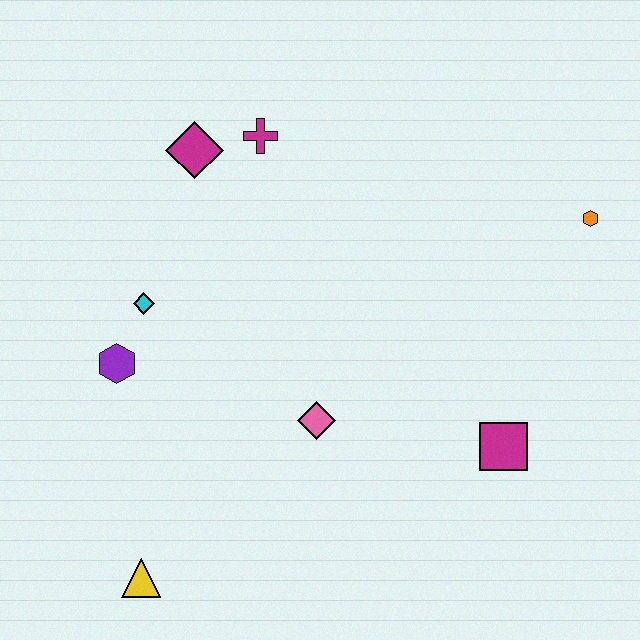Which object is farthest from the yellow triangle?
The orange hexagon is farthest from the yellow triangle.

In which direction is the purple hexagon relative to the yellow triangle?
The purple hexagon is above the yellow triangle.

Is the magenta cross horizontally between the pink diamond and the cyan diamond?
Yes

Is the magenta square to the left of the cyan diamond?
No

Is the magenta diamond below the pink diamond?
No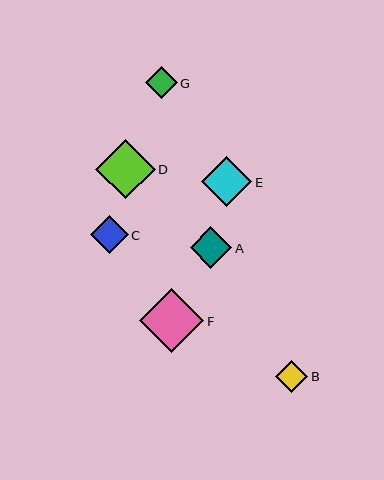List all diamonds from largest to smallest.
From largest to smallest: F, D, E, A, C, B, G.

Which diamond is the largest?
Diamond F is the largest with a size of approximately 64 pixels.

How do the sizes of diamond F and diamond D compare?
Diamond F and diamond D are approximately the same size.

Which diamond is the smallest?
Diamond G is the smallest with a size of approximately 32 pixels.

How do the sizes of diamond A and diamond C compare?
Diamond A and diamond C are approximately the same size.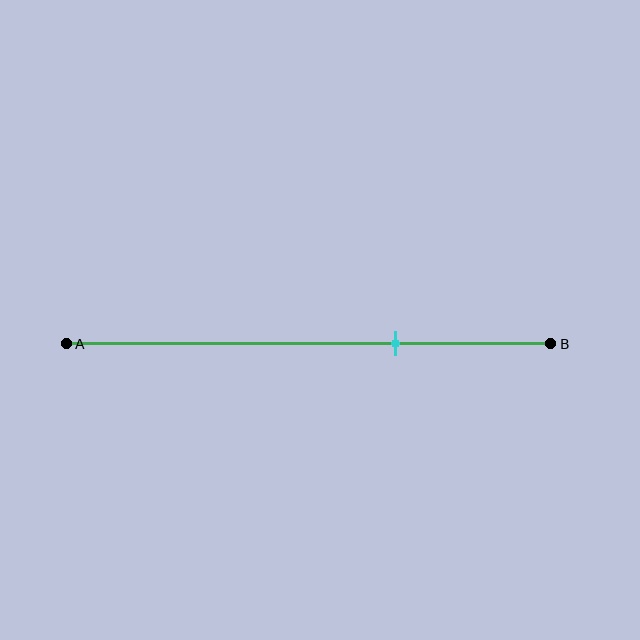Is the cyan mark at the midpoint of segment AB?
No, the mark is at about 70% from A, not at the 50% midpoint.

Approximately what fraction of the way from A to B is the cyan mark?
The cyan mark is approximately 70% of the way from A to B.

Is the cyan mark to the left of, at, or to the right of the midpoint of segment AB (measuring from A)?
The cyan mark is to the right of the midpoint of segment AB.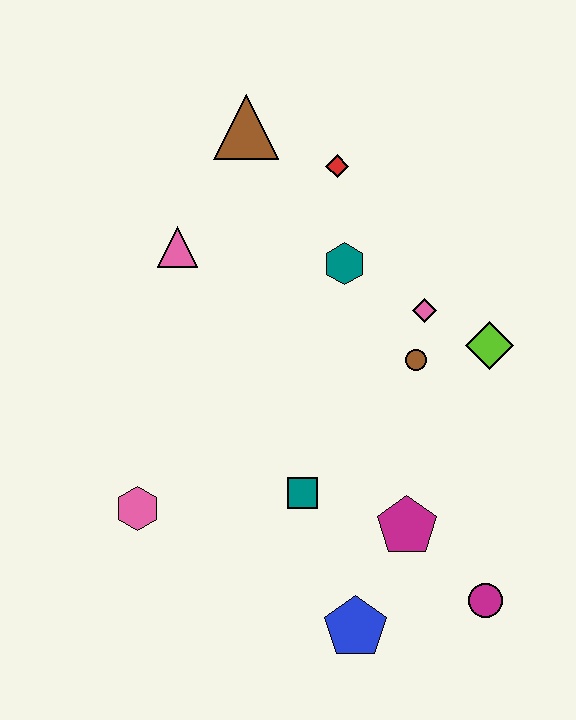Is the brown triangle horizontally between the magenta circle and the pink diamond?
No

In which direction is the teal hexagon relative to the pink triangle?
The teal hexagon is to the right of the pink triangle.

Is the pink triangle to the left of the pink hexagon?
No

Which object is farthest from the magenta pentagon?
The brown triangle is farthest from the magenta pentagon.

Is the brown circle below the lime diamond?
Yes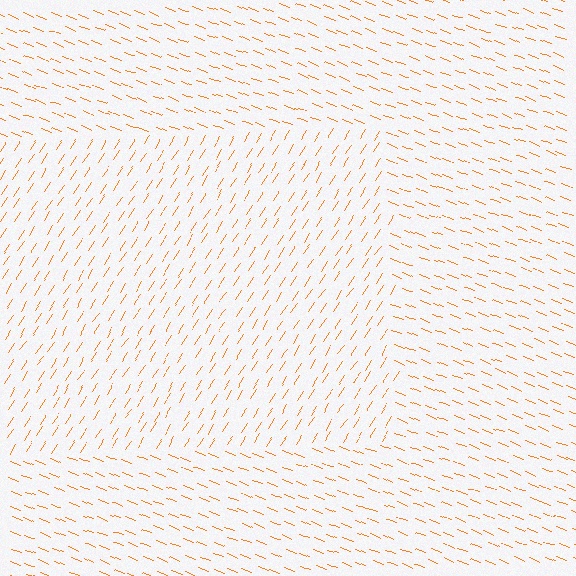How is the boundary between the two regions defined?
The boundary is defined purely by a change in line orientation (approximately 78 degrees difference). All lines are the same color and thickness.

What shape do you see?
I see a rectangle.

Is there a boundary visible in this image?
Yes, there is a texture boundary formed by a change in line orientation.